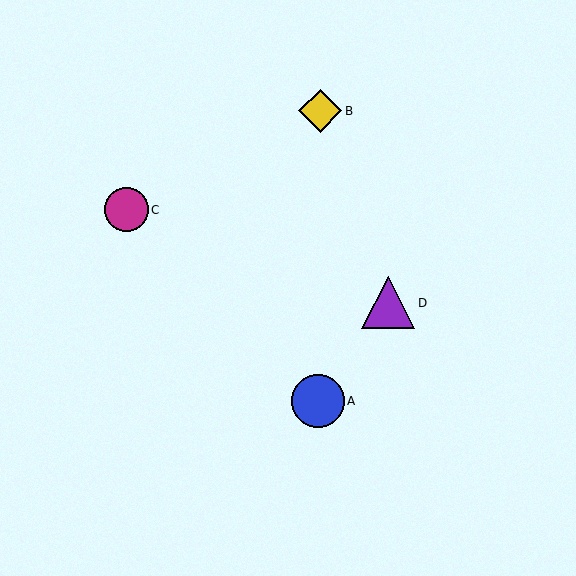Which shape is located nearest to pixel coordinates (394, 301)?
The purple triangle (labeled D) at (388, 303) is nearest to that location.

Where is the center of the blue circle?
The center of the blue circle is at (318, 401).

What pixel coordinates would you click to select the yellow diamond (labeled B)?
Click at (320, 111) to select the yellow diamond B.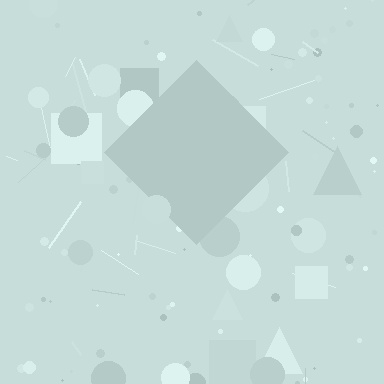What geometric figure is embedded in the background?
A diamond is embedded in the background.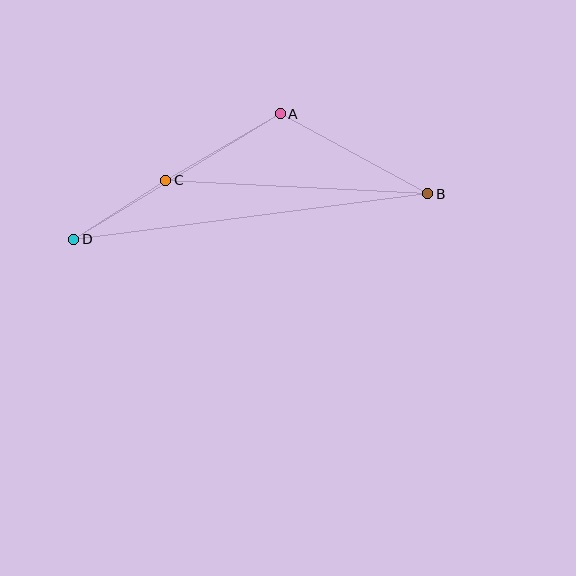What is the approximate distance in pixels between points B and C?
The distance between B and C is approximately 262 pixels.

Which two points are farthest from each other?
Points B and D are farthest from each other.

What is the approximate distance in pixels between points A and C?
The distance between A and C is approximately 132 pixels.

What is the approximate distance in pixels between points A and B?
The distance between A and B is approximately 167 pixels.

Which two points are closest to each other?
Points C and D are closest to each other.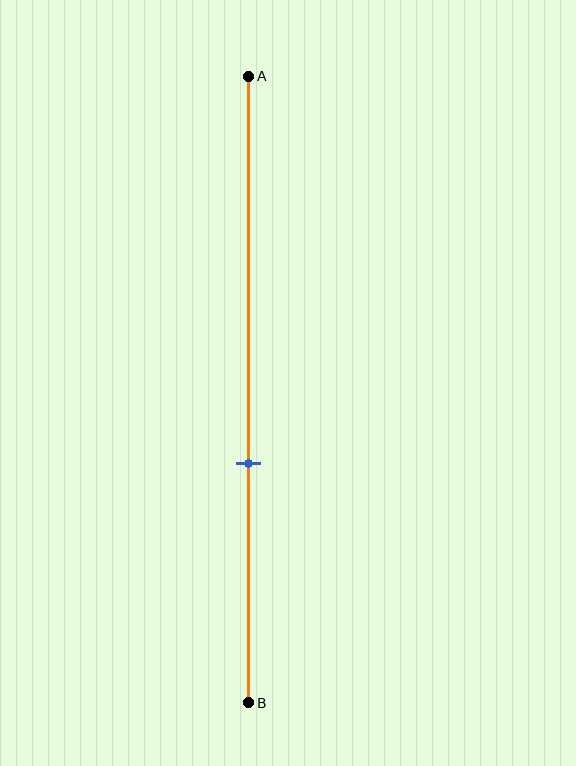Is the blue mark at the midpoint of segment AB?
No, the mark is at about 60% from A, not at the 50% midpoint.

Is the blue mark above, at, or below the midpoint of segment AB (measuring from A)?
The blue mark is below the midpoint of segment AB.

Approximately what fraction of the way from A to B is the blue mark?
The blue mark is approximately 60% of the way from A to B.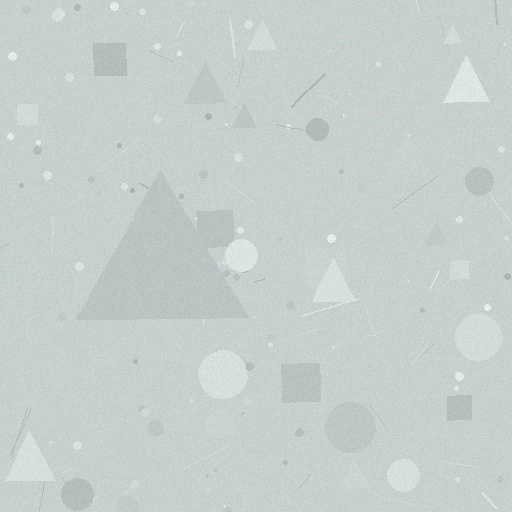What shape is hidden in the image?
A triangle is hidden in the image.